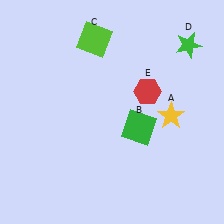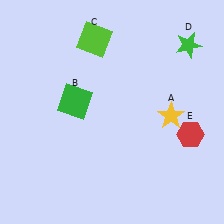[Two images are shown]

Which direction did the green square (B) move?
The green square (B) moved left.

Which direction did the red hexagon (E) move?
The red hexagon (E) moved down.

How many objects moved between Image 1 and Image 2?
2 objects moved between the two images.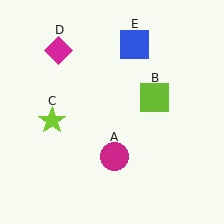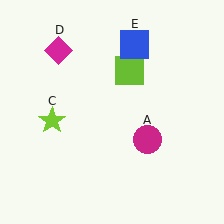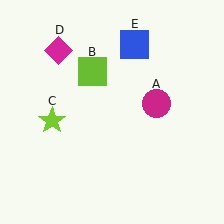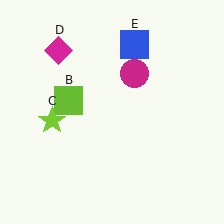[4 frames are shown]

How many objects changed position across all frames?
2 objects changed position: magenta circle (object A), lime square (object B).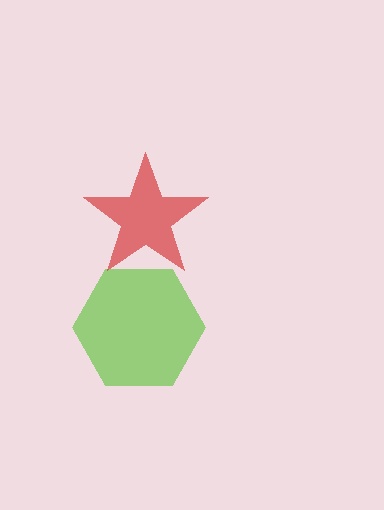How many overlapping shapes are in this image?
There are 2 overlapping shapes in the image.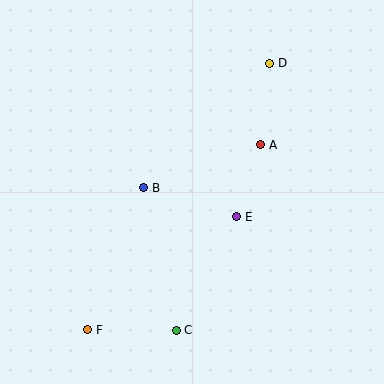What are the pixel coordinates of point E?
Point E is at (237, 217).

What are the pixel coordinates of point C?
Point C is at (176, 330).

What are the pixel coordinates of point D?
Point D is at (270, 63).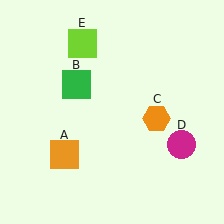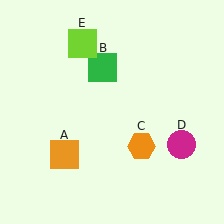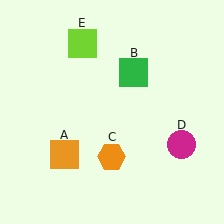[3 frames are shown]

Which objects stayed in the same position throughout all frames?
Orange square (object A) and magenta circle (object D) and lime square (object E) remained stationary.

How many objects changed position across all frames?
2 objects changed position: green square (object B), orange hexagon (object C).